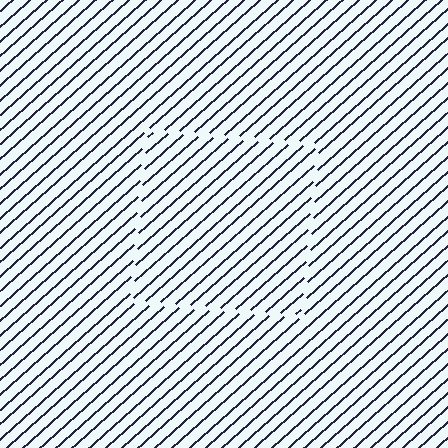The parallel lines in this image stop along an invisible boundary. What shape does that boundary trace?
An illusory square. The interior of the shape contains the same grating, shifted by half a period — the contour is defined by the phase discontinuity where line-ends from the inner and outer gratings abut.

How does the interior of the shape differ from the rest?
The interior of the shape contains the same grating, shifted by half a period — the contour is defined by the phase discontinuity where line-ends from the inner and outer gratings abut.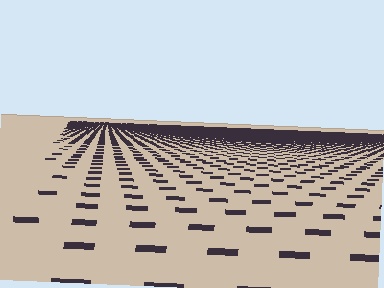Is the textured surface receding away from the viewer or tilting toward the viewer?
The surface is receding away from the viewer. Texture elements get smaller and denser toward the top.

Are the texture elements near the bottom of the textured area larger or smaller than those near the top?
Larger. Near the bottom, elements are closer to the viewer and appear at a bigger on-screen size.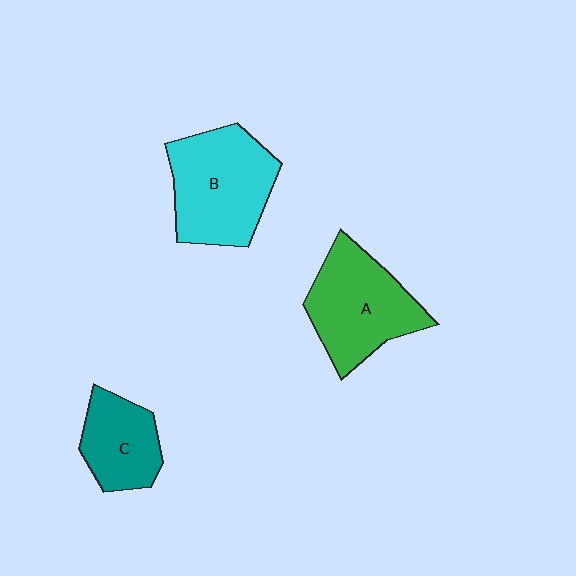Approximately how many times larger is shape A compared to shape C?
Approximately 1.5 times.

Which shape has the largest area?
Shape B (cyan).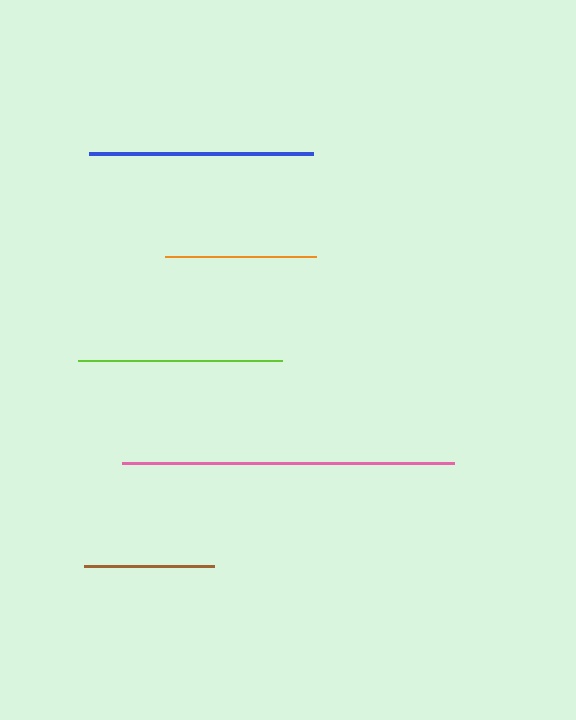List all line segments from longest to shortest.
From longest to shortest: pink, blue, lime, orange, brown.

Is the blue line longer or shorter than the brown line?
The blue line is longer than the brown line.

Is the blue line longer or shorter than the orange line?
The blue line is longer than the orange line.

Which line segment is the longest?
The pink line is the longest at approximately 332 pixels.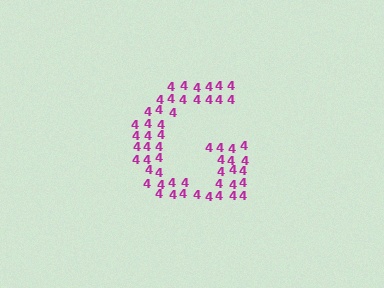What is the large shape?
The large shape is the letter G.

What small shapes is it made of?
It is made of small digit 4's.